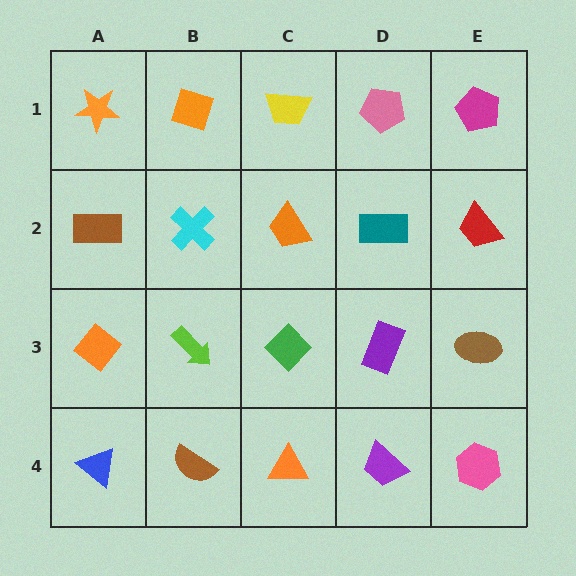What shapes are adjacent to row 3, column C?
An orange trapezoid (row 2, column C), an orange triangle (row 4, column C), a lime arrow (row 3, column B), a purple rectangle (row 3, column D).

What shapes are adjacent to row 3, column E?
A red trapezoid (row 2, column E), a pink hexagon (row 4, column E), a purple rectangle (row 3, column D).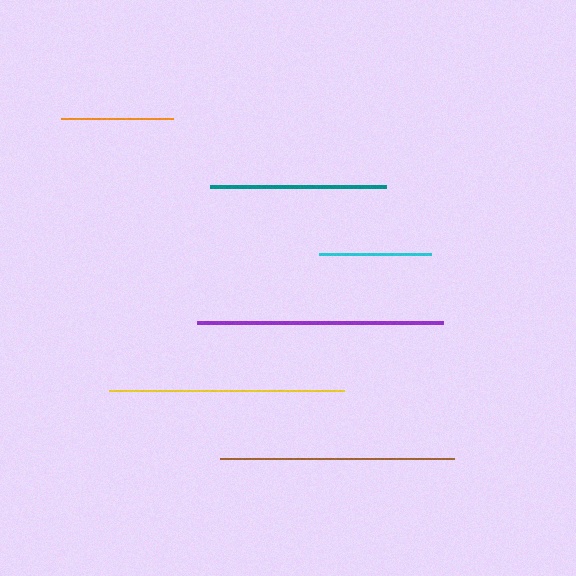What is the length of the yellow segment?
The yellow segment is approximately 235 pixels long.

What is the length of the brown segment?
The brown segment is approximately 234 pixels long.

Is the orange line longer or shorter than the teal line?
The teal line is longer than the orange line.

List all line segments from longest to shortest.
From longest to shortest: purple, yellow, brown, teal, cyan, orange.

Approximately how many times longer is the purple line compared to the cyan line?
The purple line is approximately 2.2 times the length of the cyan line.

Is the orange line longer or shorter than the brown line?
The brown line is longer than the orange line.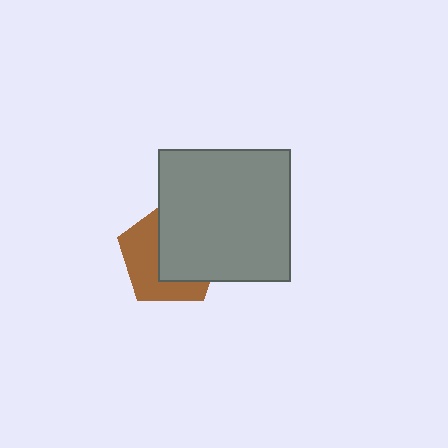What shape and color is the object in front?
The object in front is a gray square.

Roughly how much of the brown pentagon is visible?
About half of it is visible (roughly 46%).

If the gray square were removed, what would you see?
You would see the complete brown pentagon.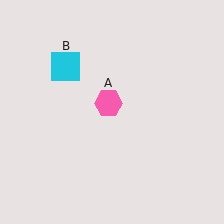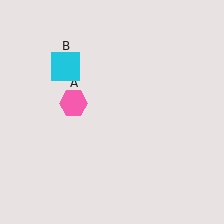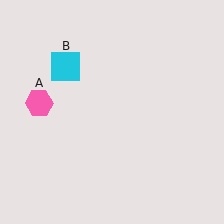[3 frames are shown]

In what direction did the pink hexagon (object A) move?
The pink hexagon (object A) moved left.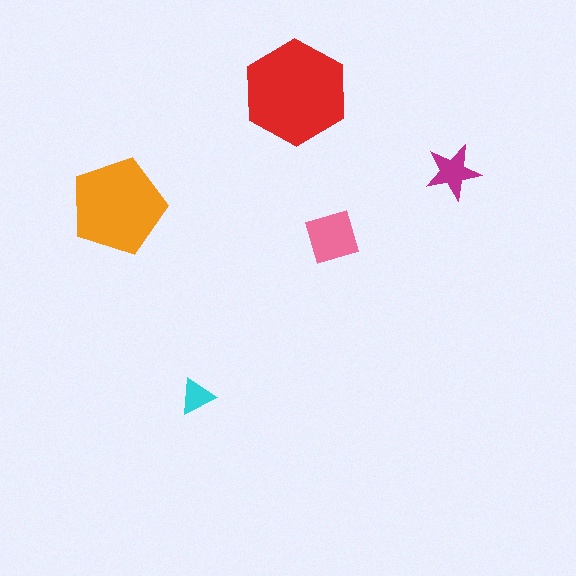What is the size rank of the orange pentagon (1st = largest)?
2nd.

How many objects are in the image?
There are 5 objects in the image.